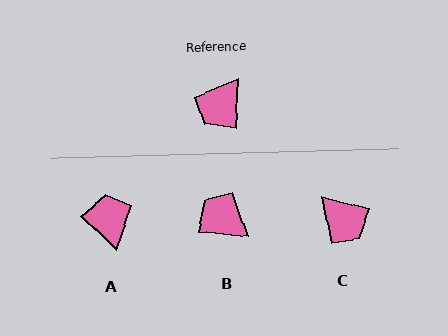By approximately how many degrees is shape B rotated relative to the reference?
Approximately 94 degrees clockwise.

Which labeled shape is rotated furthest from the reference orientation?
A, about 132 degrees away.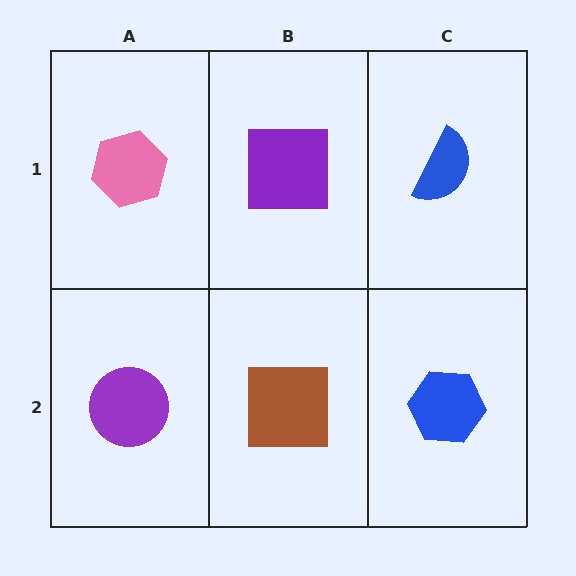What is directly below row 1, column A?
A purple circle.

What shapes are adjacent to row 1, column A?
A purple circle (row 2, column A), a purple square (row 1, column B).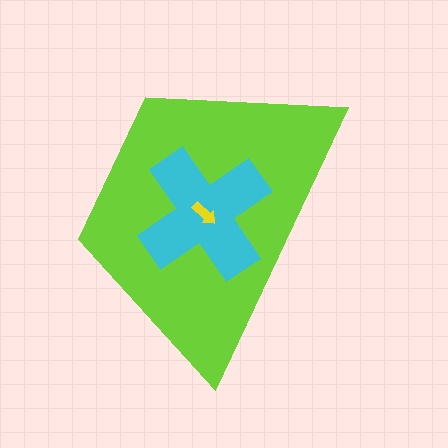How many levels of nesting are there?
3.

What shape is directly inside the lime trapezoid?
The cyan cross.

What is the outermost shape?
The lime trapezoid.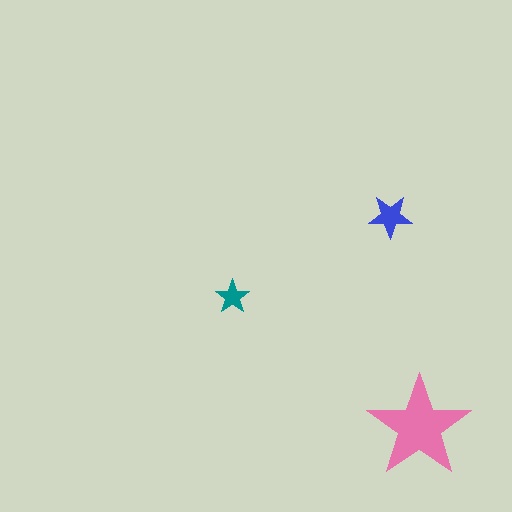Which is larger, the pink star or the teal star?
The pink one.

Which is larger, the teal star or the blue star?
The blue one.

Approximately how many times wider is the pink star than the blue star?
About 2.5 times wider.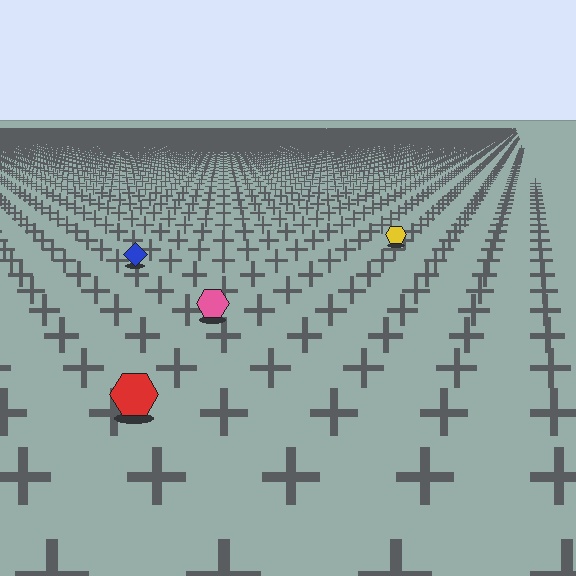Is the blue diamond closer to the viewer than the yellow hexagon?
Yes. The blue diamond is closer — you can tell from the texture gradient: the ground texture is coarser near it.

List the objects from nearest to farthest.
From nearest to farthest: the red hexagon, the pink hexagon, the blue diamond, the yellow hexagon.